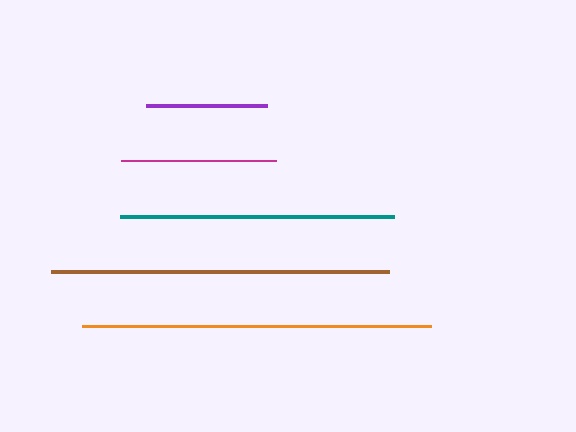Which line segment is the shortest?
The purple line is the shortest at approximately 121 pixels.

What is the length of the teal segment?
The teal segment is approximately 274 pixels long.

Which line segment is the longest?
The orange line is the longest at approximately 349 pixels.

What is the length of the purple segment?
The purple segment is approximately 121 pixels long.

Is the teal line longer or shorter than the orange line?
The orange line is longer than the teal line.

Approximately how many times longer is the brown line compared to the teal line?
The brown line is approximately 1.2 times the length of the teal line.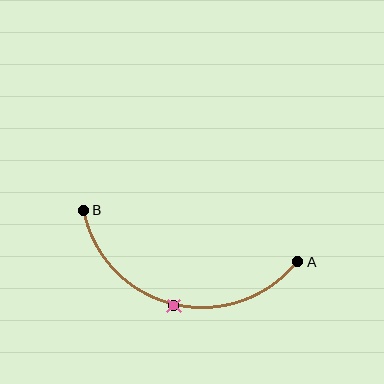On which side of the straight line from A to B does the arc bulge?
The arc bulges below the straight line connecting A and B.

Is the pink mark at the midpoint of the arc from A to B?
Yes. The pink mark lies on the arc at equal arc-length from both A and B — it is the arc midpoint.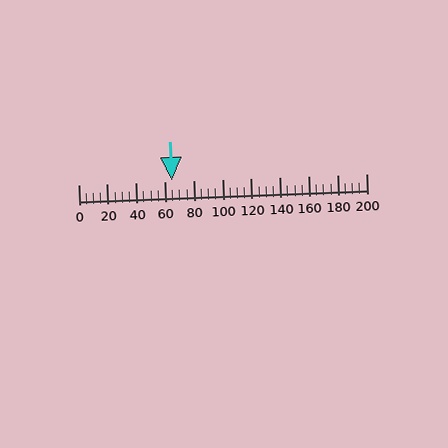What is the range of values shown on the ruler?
The ruler shows values from 0 to 200.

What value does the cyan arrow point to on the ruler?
The cyan arrow points to approximately 65.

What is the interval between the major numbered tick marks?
The major tick marks are spaced 20 units apart.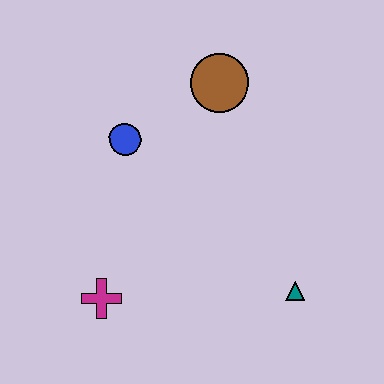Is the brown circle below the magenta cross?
No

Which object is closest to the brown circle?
The blue circle is closest to the brown circle.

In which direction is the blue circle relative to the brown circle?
The blue circle is to the left of the brown circle.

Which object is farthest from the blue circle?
The teal triangle is farthest from the blue circle.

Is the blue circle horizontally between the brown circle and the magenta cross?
Yes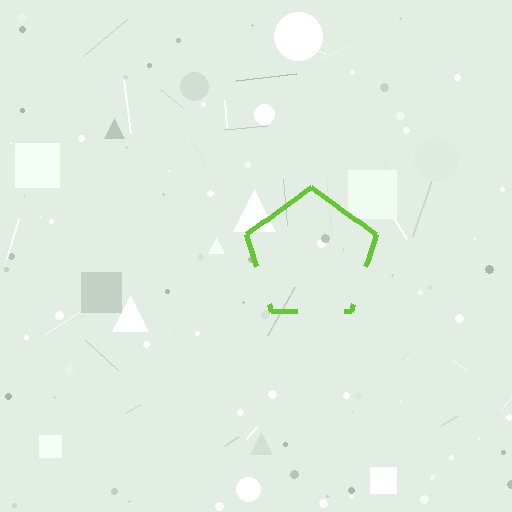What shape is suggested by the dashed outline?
The dashed outline suggests a pentagon.